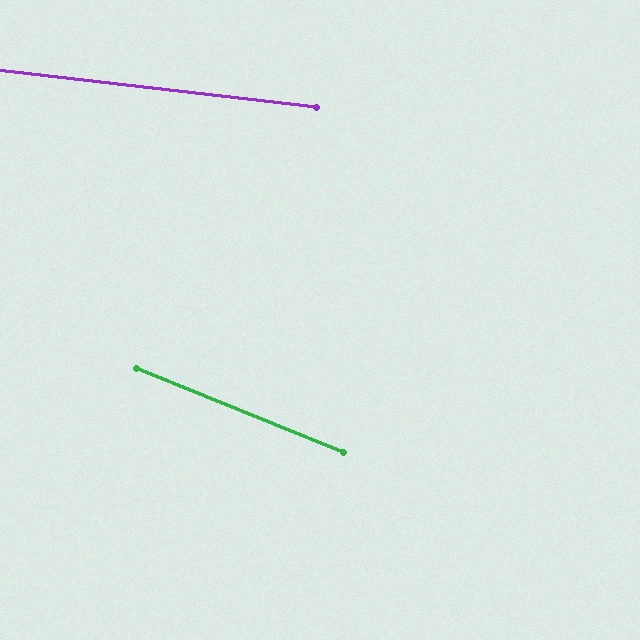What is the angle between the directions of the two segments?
Approximately 15 degrees.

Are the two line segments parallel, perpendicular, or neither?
Neither parallel nor perpendicular — they differ by about 15°.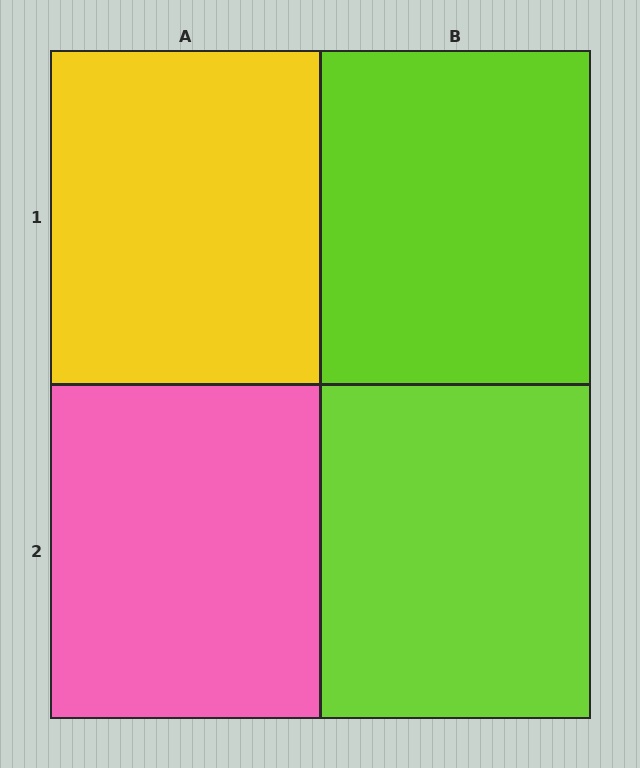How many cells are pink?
1 cell is pink.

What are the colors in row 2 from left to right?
Pink, lime.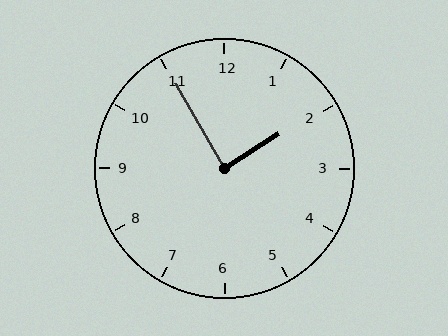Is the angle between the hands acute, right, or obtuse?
It is right.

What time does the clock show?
1:55.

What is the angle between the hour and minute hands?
Approximately 88 degrees.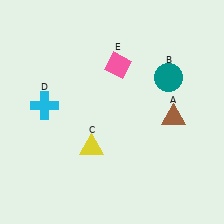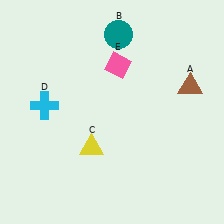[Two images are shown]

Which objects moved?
The objects that moved are: the brown triangle (A), the teal circle (B).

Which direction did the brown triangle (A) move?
The brown triangle (A) moved up.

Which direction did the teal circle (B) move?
The teal circle (B) moved left.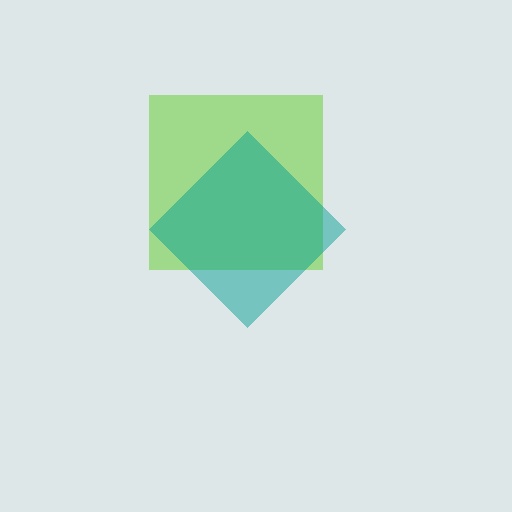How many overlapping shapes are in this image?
There are 2 overlapping shapes in the image.